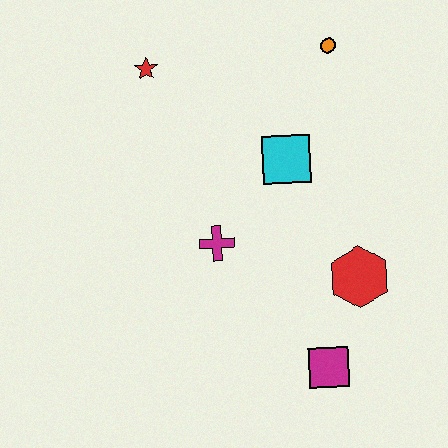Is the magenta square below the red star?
Yes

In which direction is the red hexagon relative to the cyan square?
The red hexagon is below the cyan square.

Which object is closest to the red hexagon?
The magenta square is closest to the red hexagon.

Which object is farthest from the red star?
The magenta square is farthest from the red star.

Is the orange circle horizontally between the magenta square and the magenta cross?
No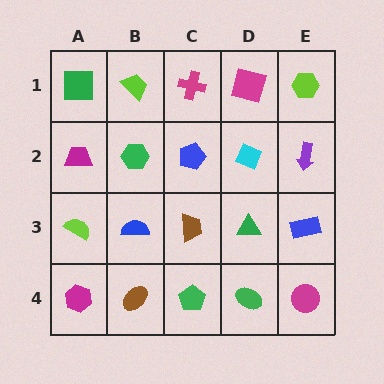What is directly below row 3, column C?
A green pentagon.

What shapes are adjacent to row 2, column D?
A magenta square (row 1, column D), a green triangle (row 3, column D), a blue pentagon (row 2, column C), a purple arrow (row 2, column E).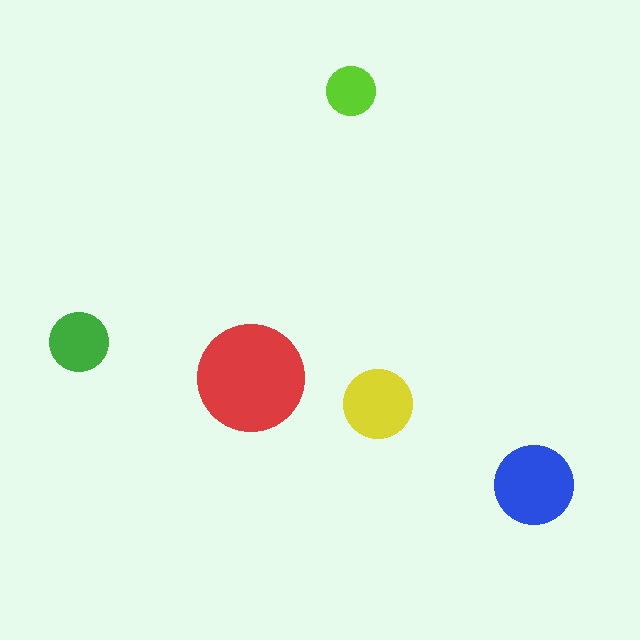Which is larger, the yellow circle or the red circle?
The red one.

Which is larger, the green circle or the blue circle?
The blue one.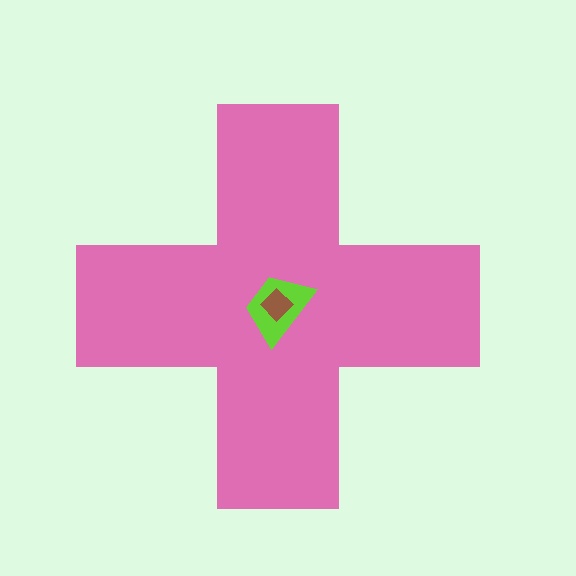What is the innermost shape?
The brown diamond.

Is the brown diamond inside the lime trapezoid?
Yes.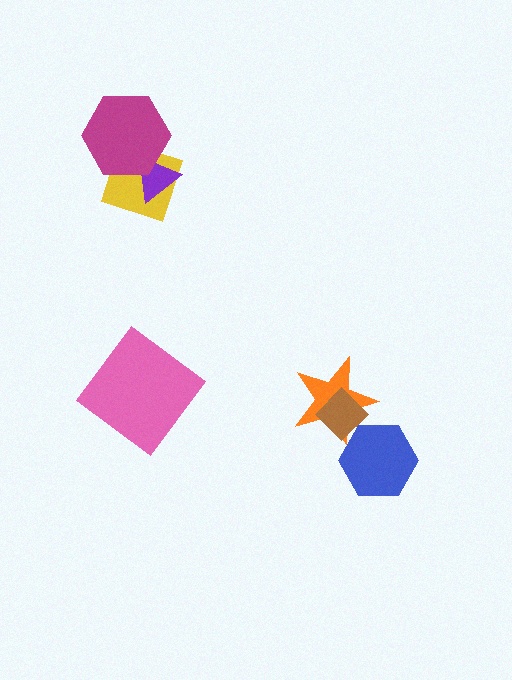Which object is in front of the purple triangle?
The magenta hexagon is in front of the purple triangle.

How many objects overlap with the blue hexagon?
2 objects overlap with the blue hexagon.